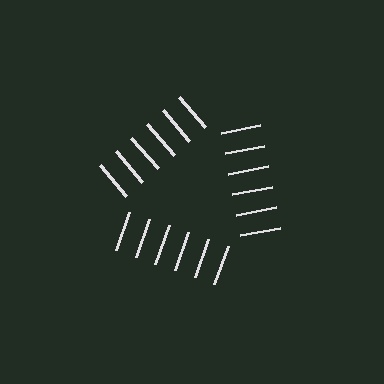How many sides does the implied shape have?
3 sides — the line-ends trace a triangle.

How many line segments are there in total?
18 — 6 along each of the 3 edges.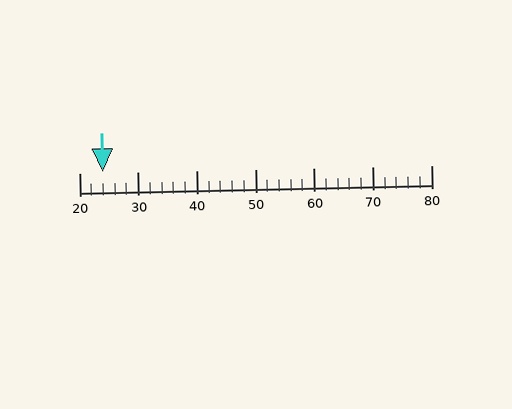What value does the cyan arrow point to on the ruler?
The cyan arrow points to approximately 24.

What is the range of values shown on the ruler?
The ruler shows values from 20 to 80.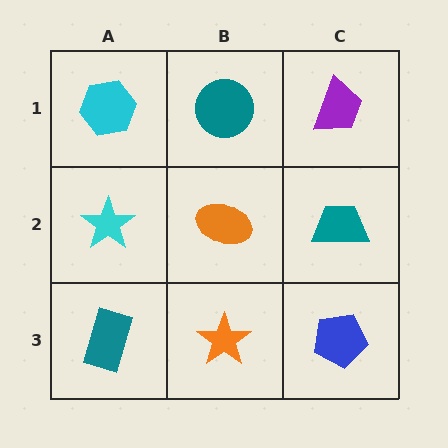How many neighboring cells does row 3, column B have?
3.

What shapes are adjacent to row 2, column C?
A purple trapezoid (row 1, column C), a blue pentagon (row 3, column C), an orange ellipse (row 2, column B).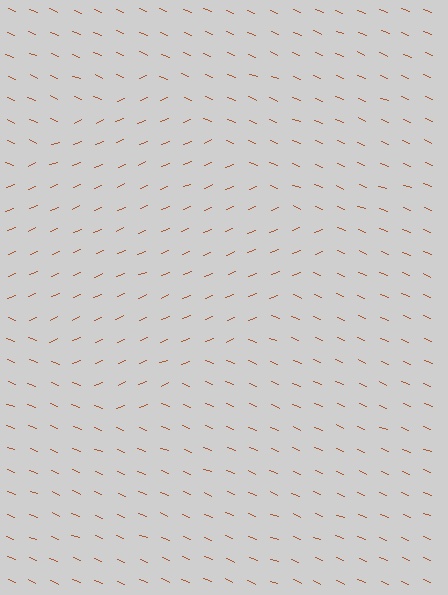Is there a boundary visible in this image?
Yes, there is a texture boundary formed by a change in line orientation.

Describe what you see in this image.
The image is filled with small brown line segments. A diamond region in the image has lines oriented differently from the surrounding lines, creating a visible texture boundary.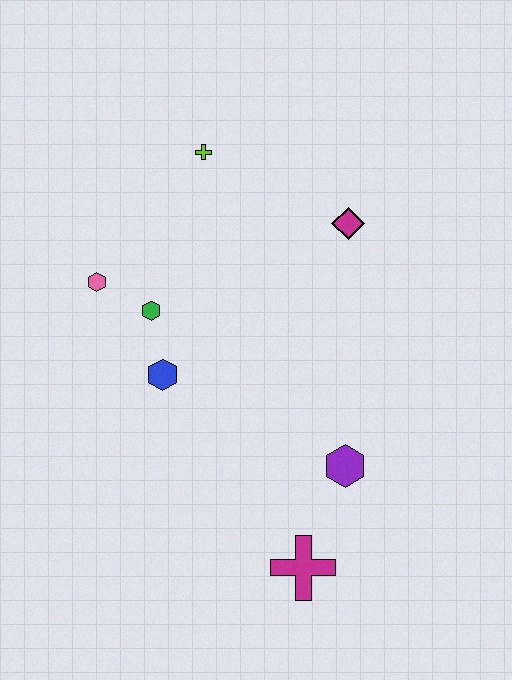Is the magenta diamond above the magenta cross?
Yes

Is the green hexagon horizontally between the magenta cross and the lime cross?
No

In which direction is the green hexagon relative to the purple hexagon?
The green hexagon is to the left of the purple hexagon.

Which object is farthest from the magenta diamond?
The magenta cross is farthest from the magenta diamond.